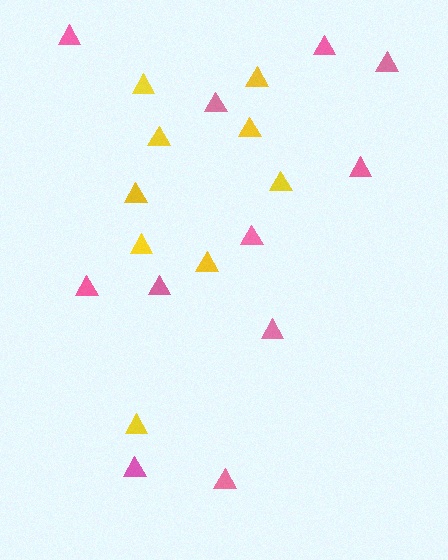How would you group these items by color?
There are 2 groups: one group of yellow triangles (9) and one group of pink triangles (11).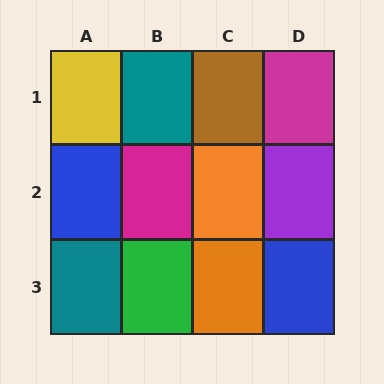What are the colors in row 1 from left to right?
Yellow, teal, brown, magenta.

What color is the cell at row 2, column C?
Orange.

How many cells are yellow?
1 cell is yellow.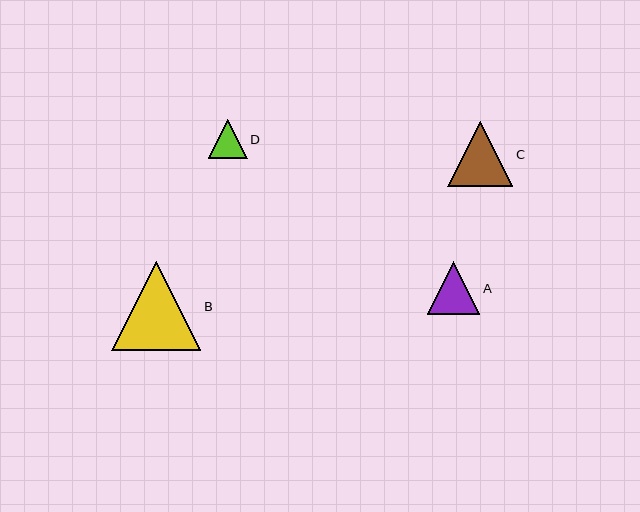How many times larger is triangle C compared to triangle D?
Triangle C is approximately 1.7 times the size of triangle D.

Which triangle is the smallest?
Triangle D is the smallest with a size of approximately 39 pixels.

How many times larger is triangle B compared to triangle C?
Triangle B is approximately 1.4 times the size of triangle C.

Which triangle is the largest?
Triangle B is the largest with a size of approximately 89 pixels.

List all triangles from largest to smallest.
From largest to smallest: B, C, A, D.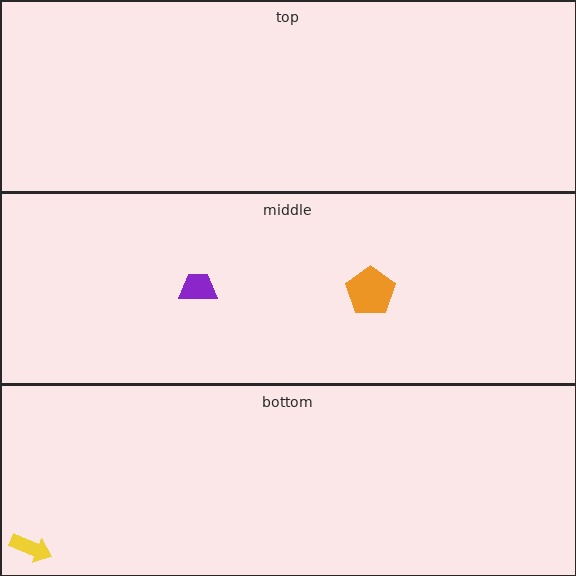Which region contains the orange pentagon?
The middle region.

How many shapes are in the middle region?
2.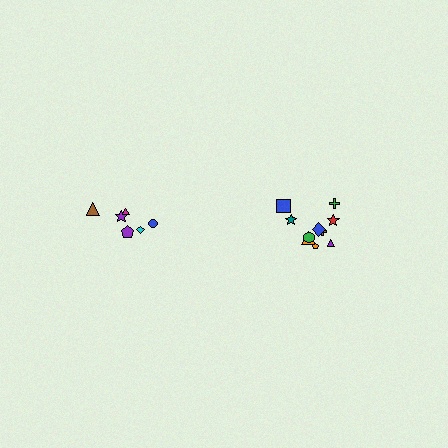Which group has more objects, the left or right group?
The right group.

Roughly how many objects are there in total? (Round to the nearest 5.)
Roughly 15 objects in total.